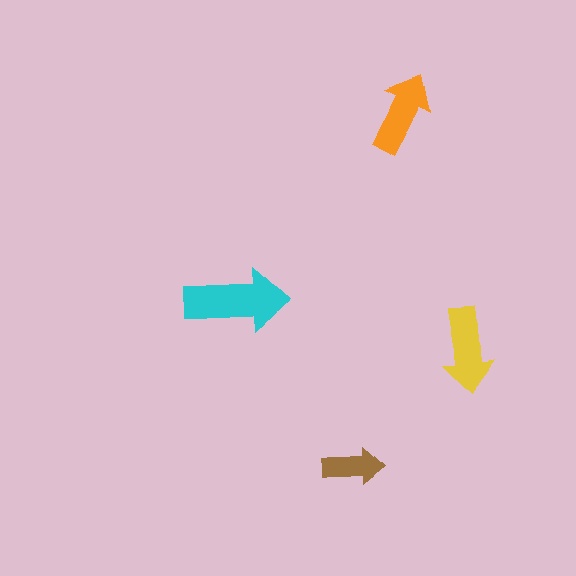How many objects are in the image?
There are 4 objects in the image.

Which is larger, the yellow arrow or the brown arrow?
The yellow one.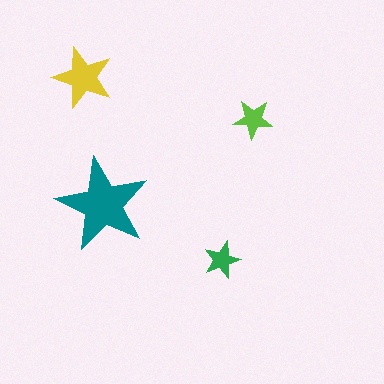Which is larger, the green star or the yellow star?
The yellow one.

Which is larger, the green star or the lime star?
The lime one.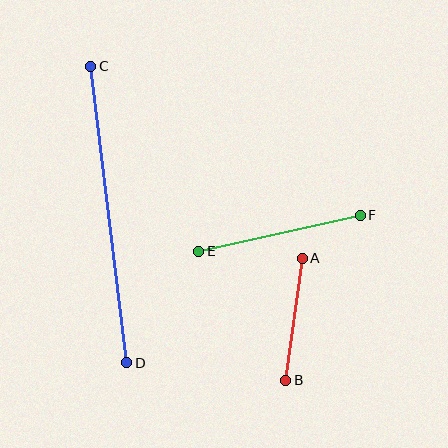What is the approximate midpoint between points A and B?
The midpoint is at approximately (294, 319) pixels.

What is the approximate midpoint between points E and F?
The midpoint is at approximately (280, 233) pixels.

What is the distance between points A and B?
The distance is approximately 123 pixels.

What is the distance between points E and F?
The distance is approximately 166 pixels.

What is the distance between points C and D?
The distance is approximately 299 pixels.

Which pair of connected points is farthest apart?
Points C and D are farthest apart.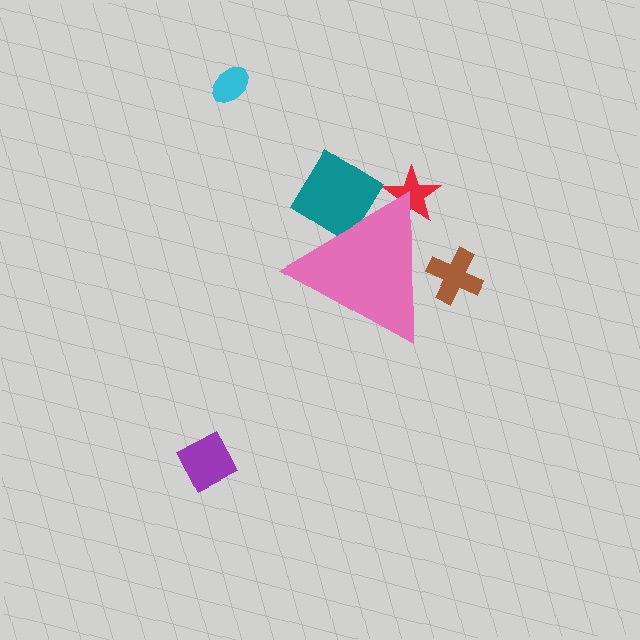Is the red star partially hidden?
Yes, the red star is partially hidden behind the pink triangle.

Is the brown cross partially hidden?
Yes, the brown cross is partially hidden behind the pink triangle.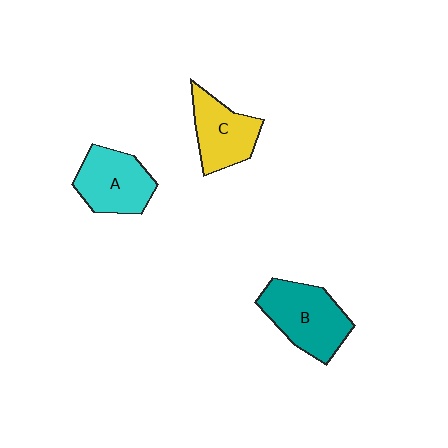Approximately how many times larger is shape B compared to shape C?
Approximately 1.3 times.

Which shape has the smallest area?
Shape C (yellow).